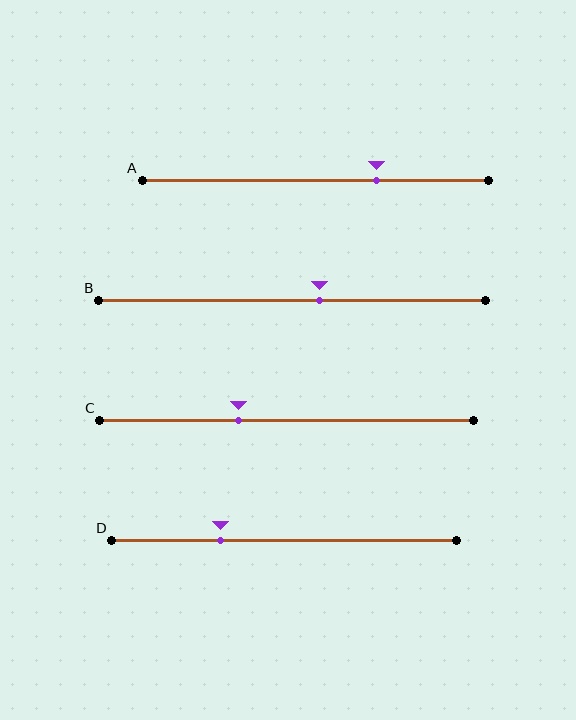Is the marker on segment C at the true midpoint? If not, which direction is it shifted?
No, the marker on segment C is shifted to the left by about 13% of the segment length.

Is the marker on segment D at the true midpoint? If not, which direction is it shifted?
No, the marker on segment D is shifted to the left by about 18% of the segment length.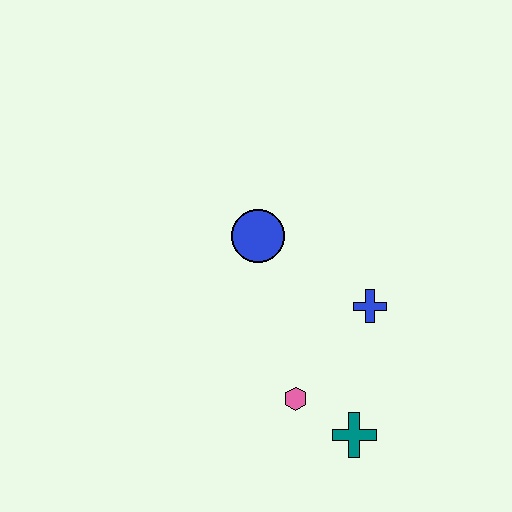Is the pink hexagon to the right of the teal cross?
No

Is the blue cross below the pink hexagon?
No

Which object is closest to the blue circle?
The blue cross is closest to the blue circle.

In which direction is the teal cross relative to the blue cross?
The teal cross is below the blue cross.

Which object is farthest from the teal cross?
The blue circle is farthest from the teal cross.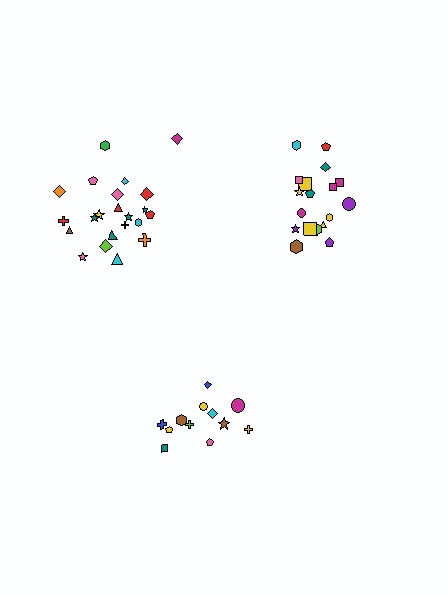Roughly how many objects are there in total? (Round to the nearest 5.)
Roughly 50 objects in total.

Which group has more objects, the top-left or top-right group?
The top-left group.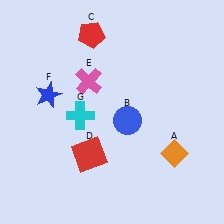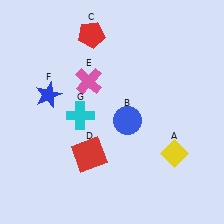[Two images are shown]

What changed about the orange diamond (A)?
In Image 1, A is orange. In Image 2, it changed to yellow.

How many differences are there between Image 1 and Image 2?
There is 1 difference between the two images.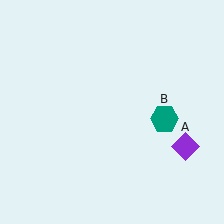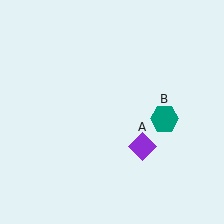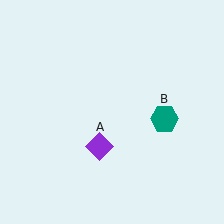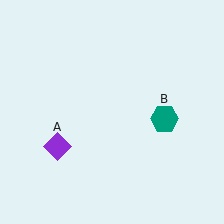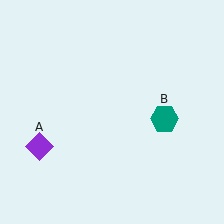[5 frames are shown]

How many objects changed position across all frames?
1 object changed position: purple diamond (object A).